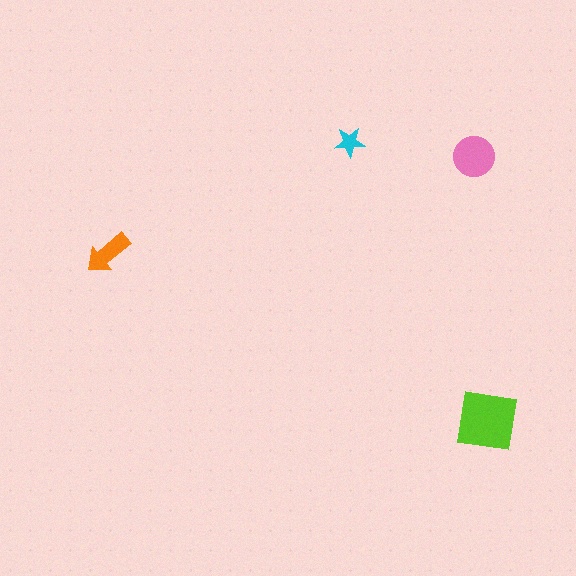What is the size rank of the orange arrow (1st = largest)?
3rd.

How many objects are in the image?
There are 4 objects in the image.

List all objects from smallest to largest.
The cyan star, the orange arrow, the pink circle, the lime square.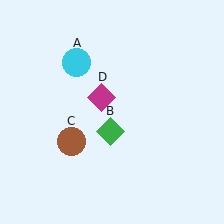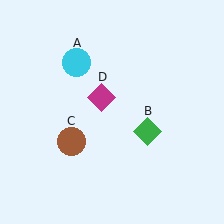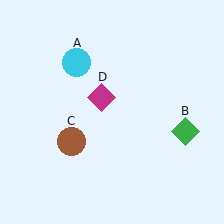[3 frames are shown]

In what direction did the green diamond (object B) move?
The green diamond (object B) moved right.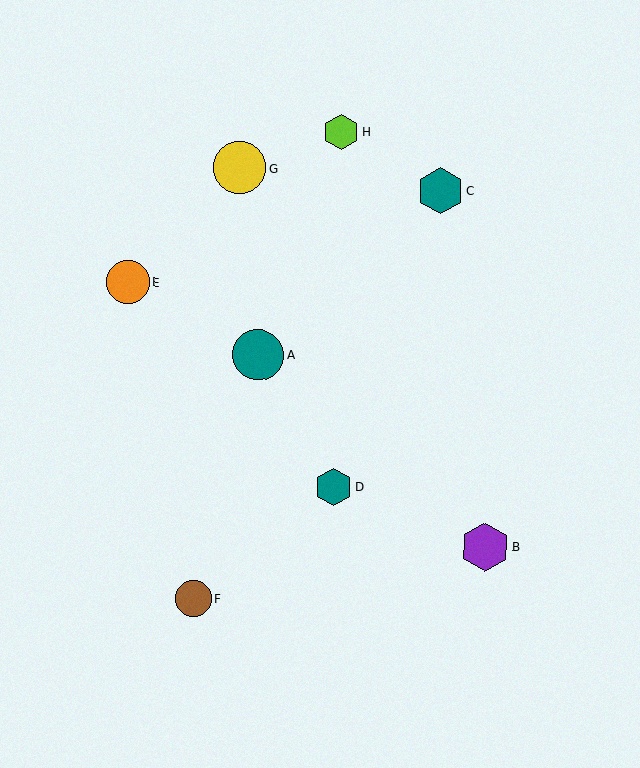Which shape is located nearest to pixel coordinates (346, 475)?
The teal hexagon (labeled D) at (334, 487) is nearest to that location.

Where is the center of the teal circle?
The center of the teal circle is at (259, 355).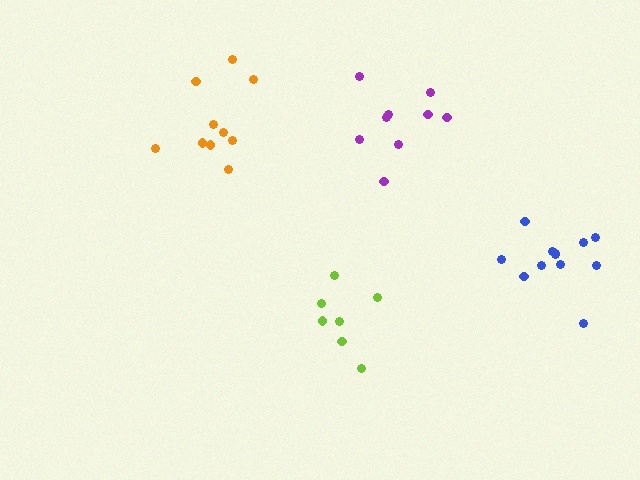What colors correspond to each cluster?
The clusters are colored: purple, orange, blue, lime.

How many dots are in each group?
Group 1: 9 dots, Group 2: 10 dots, Group 3: 12 dots, Group 4: 7 dots (38 total).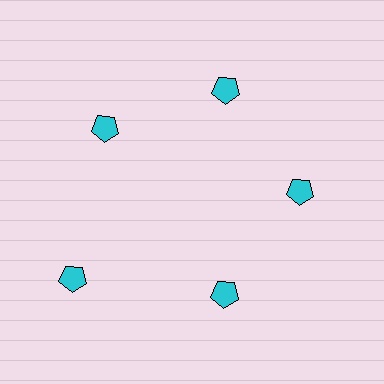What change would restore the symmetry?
The symmetry would be restored by moving it inward, back onto the ring so that all 5 pentagons sit at equal angles and equal distance from the center.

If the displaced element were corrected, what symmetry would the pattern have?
It would have 5-fold rotational symmetry — the pattern would map onto itself every 72 degrees.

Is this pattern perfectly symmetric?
No. The 5 cyan pentagons are arranged in a ring, but one element near the 8 o'clock position is pushed outward from the center, breaking the 5-fold rotational symmetry.